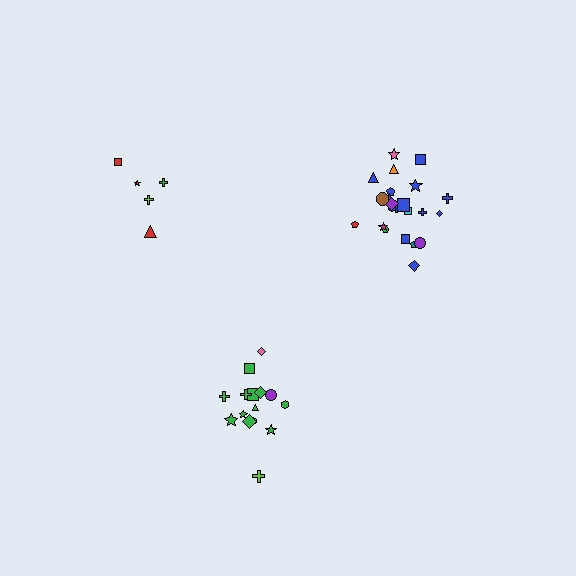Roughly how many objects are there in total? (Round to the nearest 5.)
Roughly 45 objects in total.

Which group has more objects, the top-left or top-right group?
The top-right group.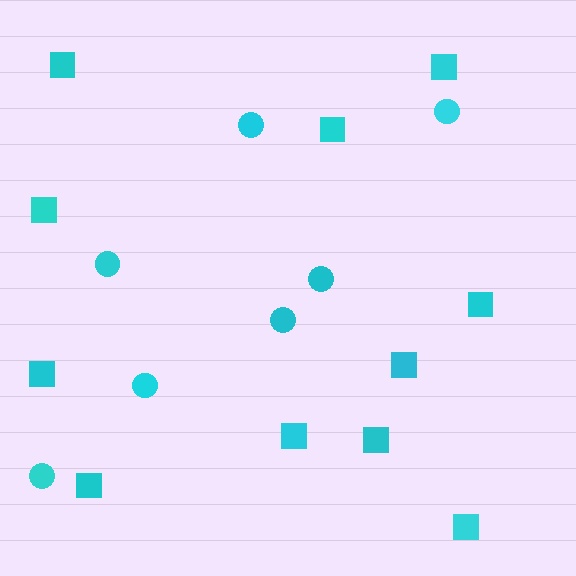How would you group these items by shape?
There are 2 groups: one group of squares (11) and one group of circles (7).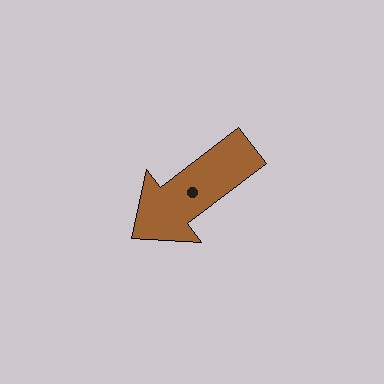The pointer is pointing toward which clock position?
Roughly 8 o'clock.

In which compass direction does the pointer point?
Southwest.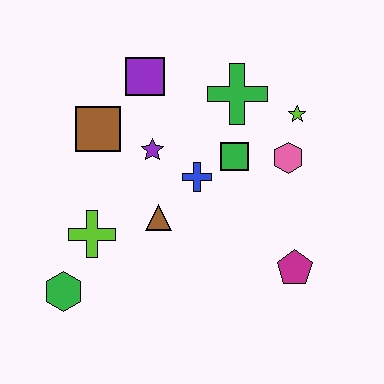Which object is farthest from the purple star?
The magenta pentagon is farthest from the purple star.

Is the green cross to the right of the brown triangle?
Yes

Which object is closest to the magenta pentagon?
The pink hexagon is closest to the magenta pentagon.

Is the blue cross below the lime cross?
No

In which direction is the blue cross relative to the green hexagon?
The blue cross is to the right of the green hexagon.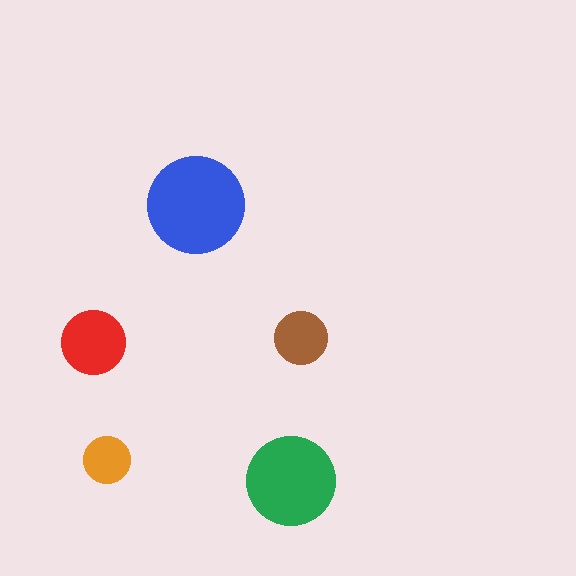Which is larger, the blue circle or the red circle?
The blue one.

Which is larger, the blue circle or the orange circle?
The blue one.